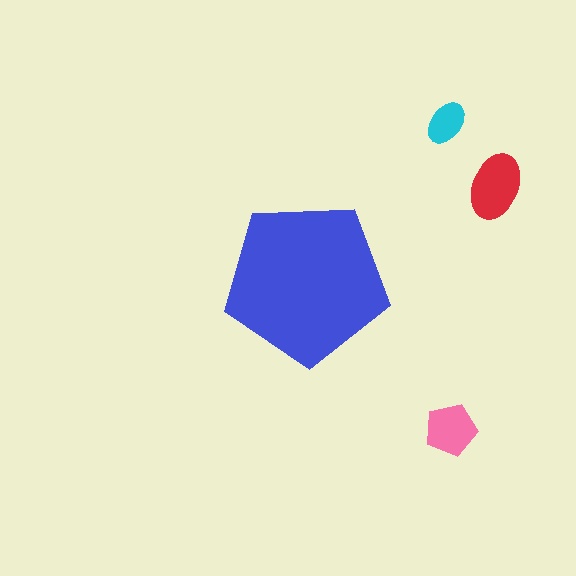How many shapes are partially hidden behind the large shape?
0 shapes are partially hidden.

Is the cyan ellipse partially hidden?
No, the cyan ellipse is fully visible.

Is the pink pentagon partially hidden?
No, the pink pentagon is fully visible.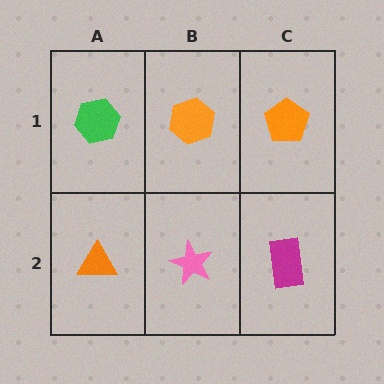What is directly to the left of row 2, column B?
An orange triangle.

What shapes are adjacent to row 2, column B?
An orange hexagon (row 1, column B), an orange triangle (row 2, column A), a magenta rectangle (row 2, column C).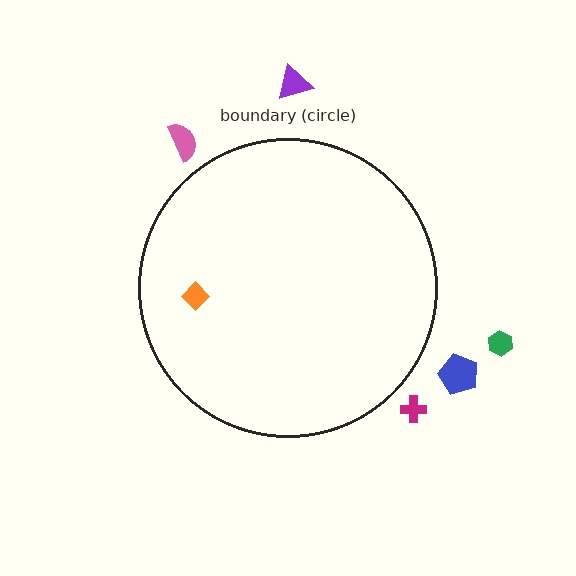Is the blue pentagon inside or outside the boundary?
Outside.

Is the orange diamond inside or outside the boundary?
Inside.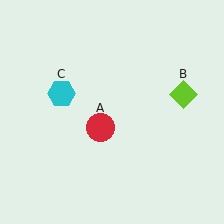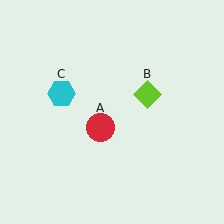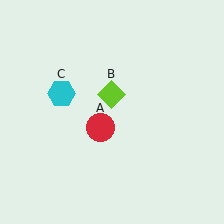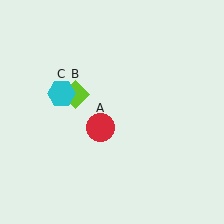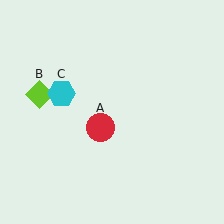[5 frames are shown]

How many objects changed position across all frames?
1 object changed position: lime diamond (object B).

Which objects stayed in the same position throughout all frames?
Red circle (object A) and cyan hexagon (object C) remained stationary.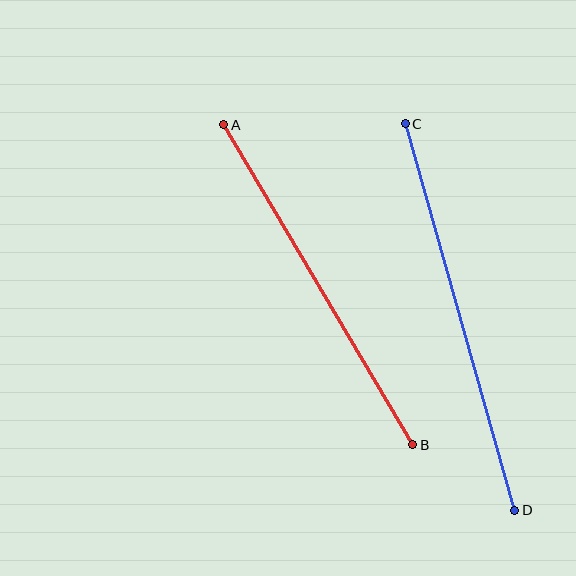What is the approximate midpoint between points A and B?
The midpoint is at approximately (318, 285) pixels.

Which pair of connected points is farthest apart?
Points C and D are farthest apart.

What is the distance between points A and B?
The distance is approximately 372 pixels.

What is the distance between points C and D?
The distance is approximately 402 pixels.